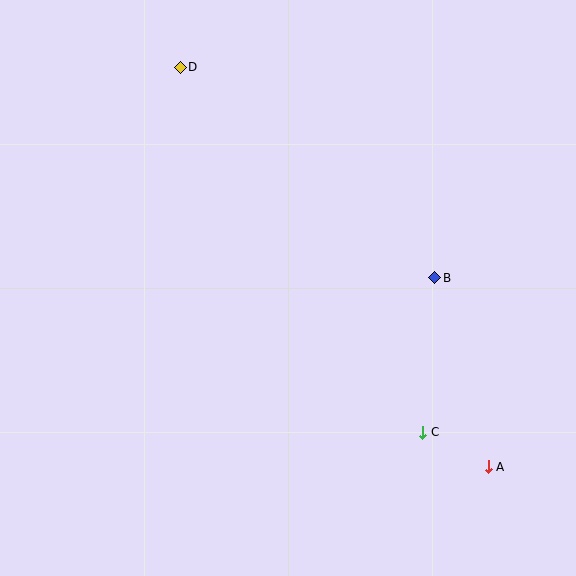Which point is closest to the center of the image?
Point B at (435, 278) is closest to the center.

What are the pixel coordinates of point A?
Point A is at (488, 467).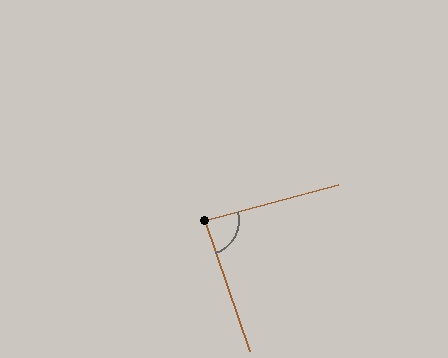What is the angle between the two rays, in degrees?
Approximately 86 degrees.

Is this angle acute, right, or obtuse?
It is approximately a right angle.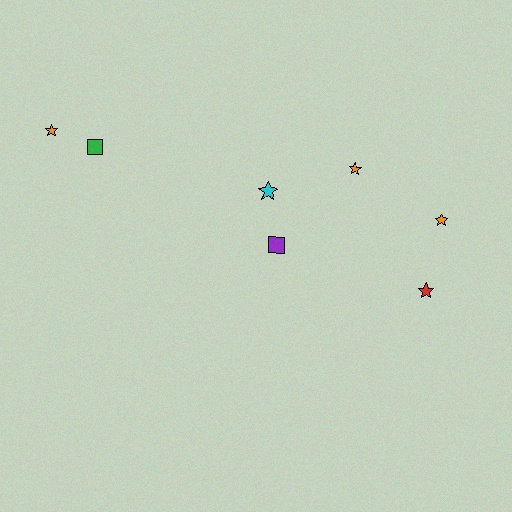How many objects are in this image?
There are 7 objects.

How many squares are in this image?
There are 2 squares.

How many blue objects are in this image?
There are no blue objects.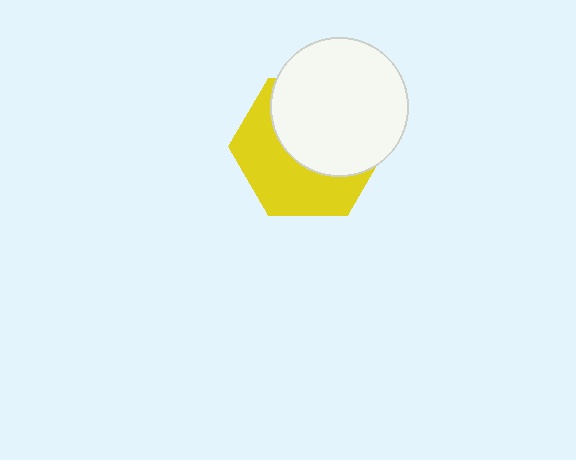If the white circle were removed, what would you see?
You would see the complete yellow hexagon.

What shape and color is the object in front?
The object in front is a white circle.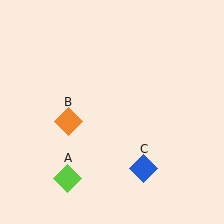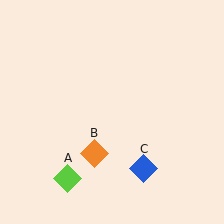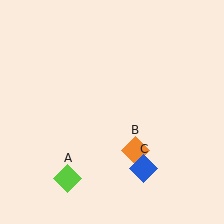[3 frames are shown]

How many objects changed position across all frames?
1 object changed position: orange diamond (object B).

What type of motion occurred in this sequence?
The orange diamond (object B) rotated counterclockwise around the center of the scene.